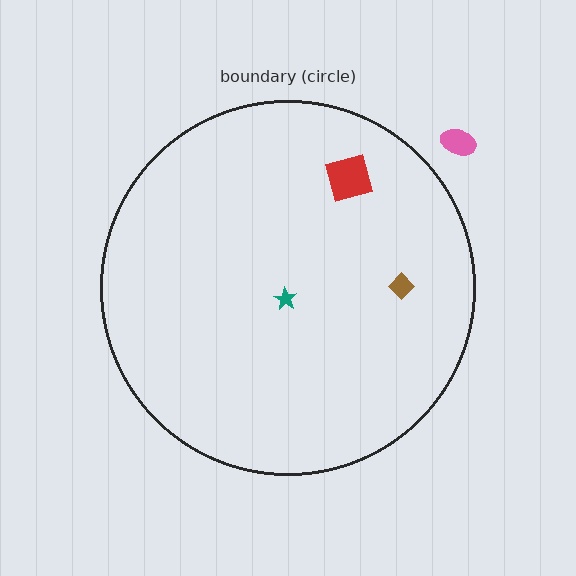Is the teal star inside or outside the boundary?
Inside.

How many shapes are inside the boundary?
3 inside, 1 outside.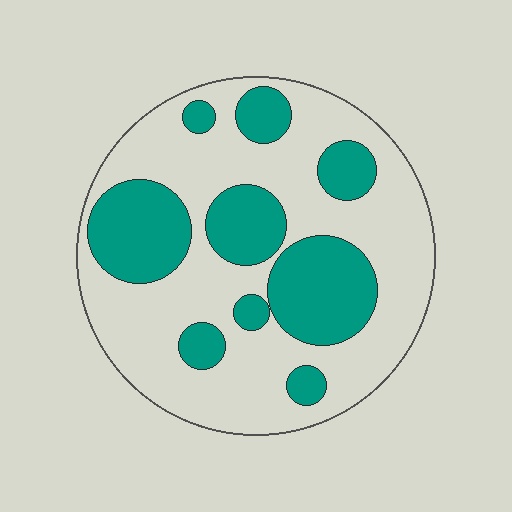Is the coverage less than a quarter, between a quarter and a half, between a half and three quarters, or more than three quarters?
Between a quarter and a half.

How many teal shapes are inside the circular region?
9.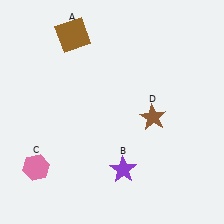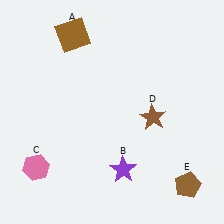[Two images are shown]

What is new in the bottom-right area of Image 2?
A brown pentagon (E) was added in the bottom-right area of Image 2.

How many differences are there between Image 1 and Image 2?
There is 1 difference between the two images.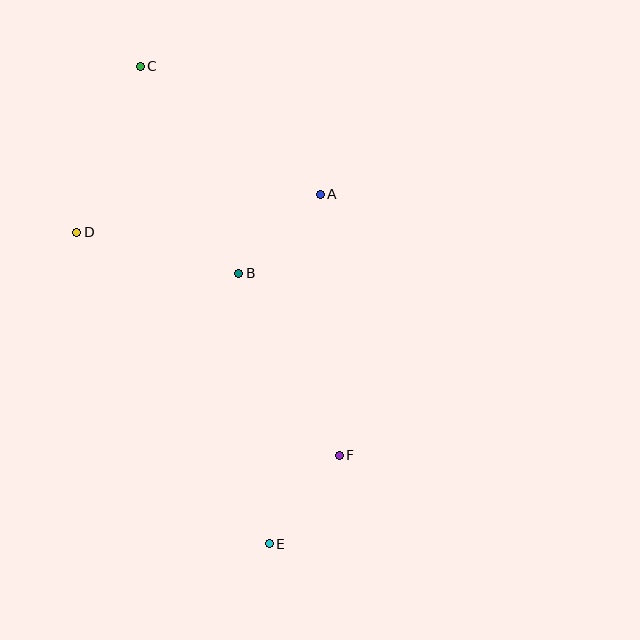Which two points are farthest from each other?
Points C and E are farthest from each other.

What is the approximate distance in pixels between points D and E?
The distance between D and E is approximately 366 pixels.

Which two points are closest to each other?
Points E and F are closest to each other.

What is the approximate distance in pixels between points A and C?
The distance between A and C is approximately 221 pixels.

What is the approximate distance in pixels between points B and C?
The distance between B and C is approximately 229 pixels.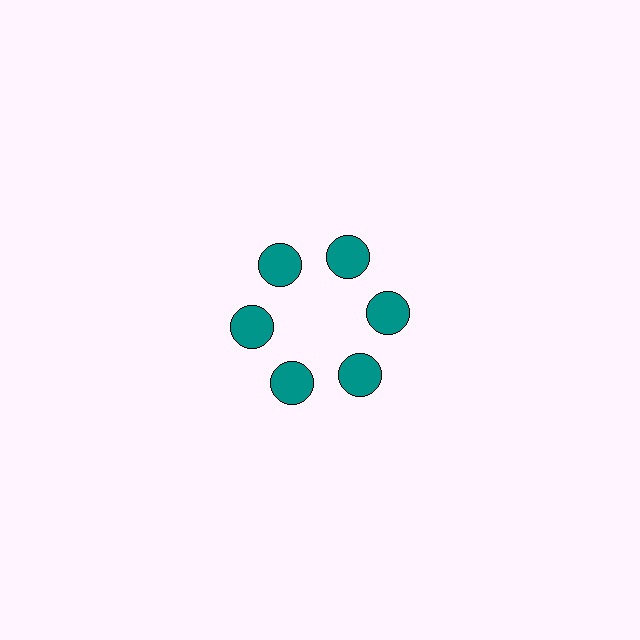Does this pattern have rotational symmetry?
Yes, this pattern has 6-fold rotational symmetry. It looks the same after rotating 60 degrees around the center.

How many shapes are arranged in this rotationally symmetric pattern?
There are 6 shapes, arranged in 6 groups of 1.